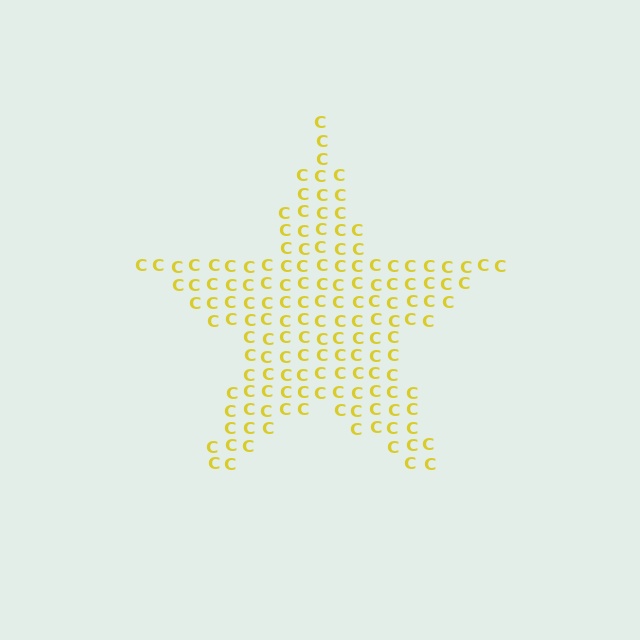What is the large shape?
The large shape is a star.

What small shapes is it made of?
It is made of small letter C's.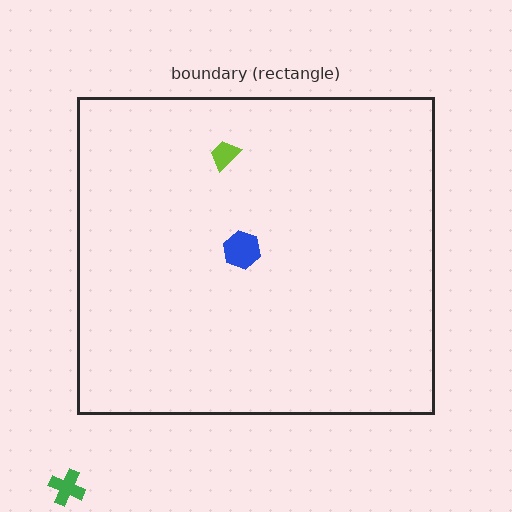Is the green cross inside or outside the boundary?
Outside.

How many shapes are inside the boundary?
2 inside, 1 outside.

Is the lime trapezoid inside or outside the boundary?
Inside.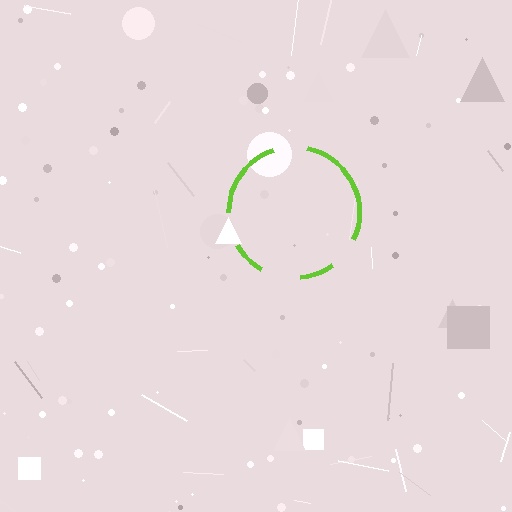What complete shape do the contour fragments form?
The contour fragments form a circle.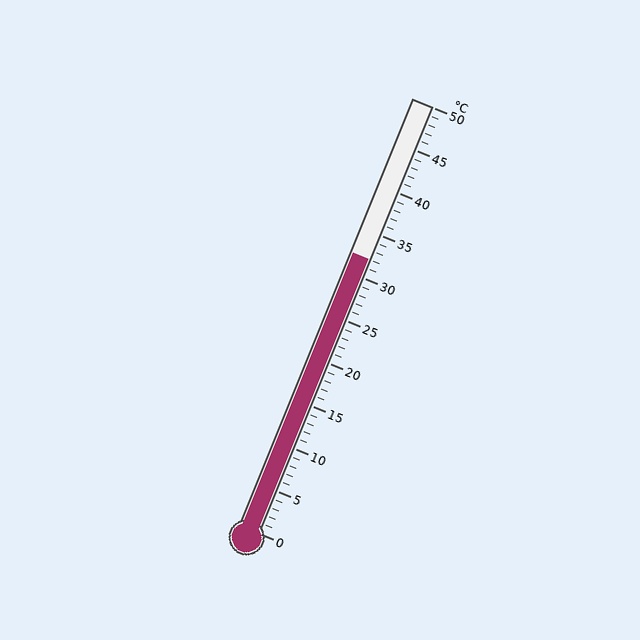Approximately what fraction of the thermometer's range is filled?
The thermometer is filled to approximately 65% of its range.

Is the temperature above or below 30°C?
The temperature is above 30°C.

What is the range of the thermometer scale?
The thermometer scale ranges from 0°C to 50°C.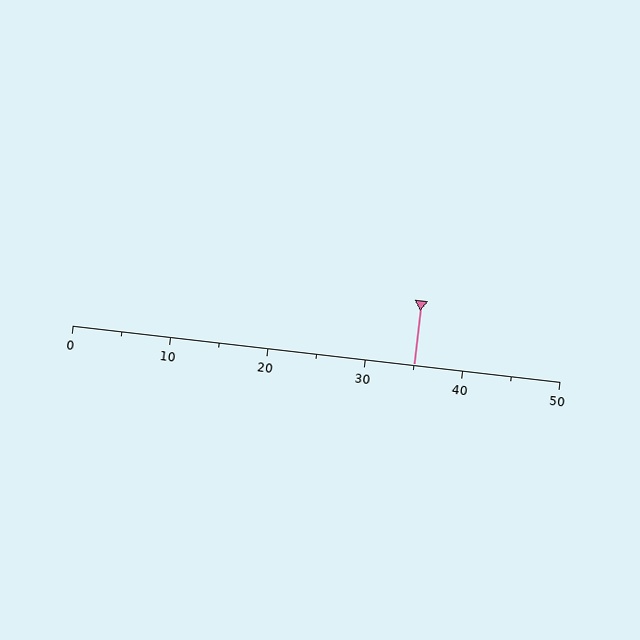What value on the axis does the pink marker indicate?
The marker indicates approximately 35.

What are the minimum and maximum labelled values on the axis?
The axis runs from 0 to 50.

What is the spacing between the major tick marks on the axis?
The major ticks are spaced 10 apart.